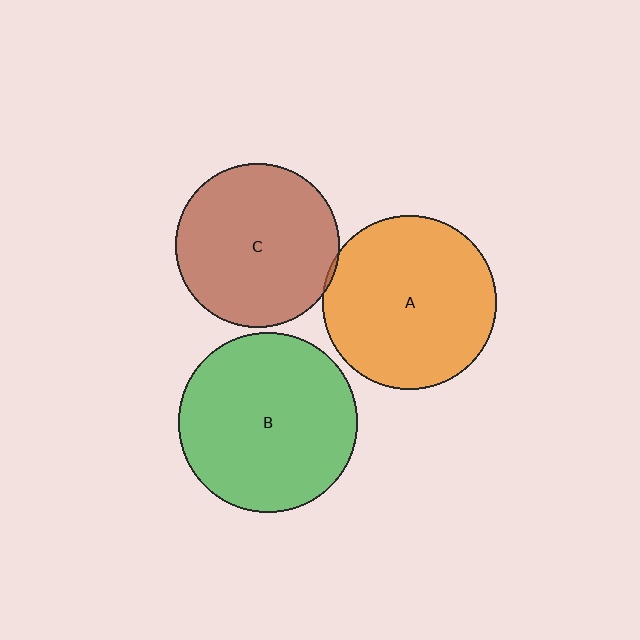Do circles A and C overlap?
Yes.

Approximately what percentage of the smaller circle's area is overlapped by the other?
Approximately 5%.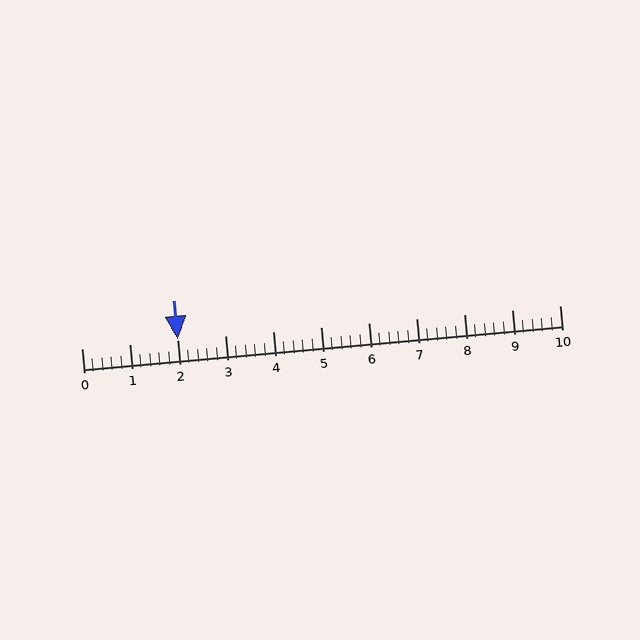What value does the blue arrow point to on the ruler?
The blue arrow points to approximately 2.0.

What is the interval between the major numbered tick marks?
The major tick marks are spaced 1 units apart.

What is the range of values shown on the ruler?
The ruler shows values from 0 to 10.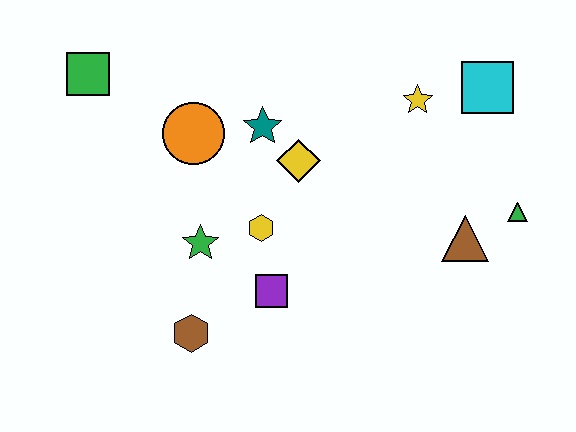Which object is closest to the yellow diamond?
The teal star is closest to the yellow diamond.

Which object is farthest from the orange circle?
The green triangle is farthest from the orange circle.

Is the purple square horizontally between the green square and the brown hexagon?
No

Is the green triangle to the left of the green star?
No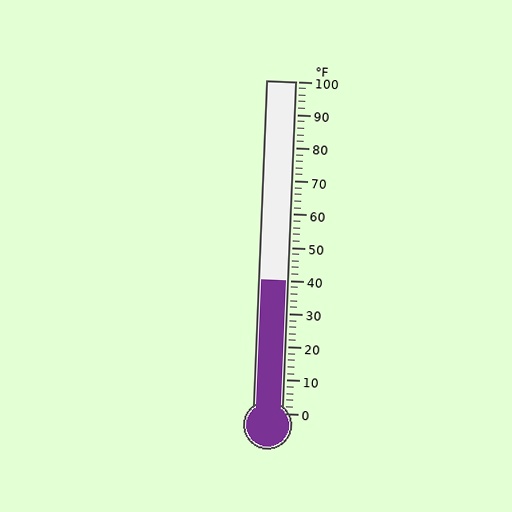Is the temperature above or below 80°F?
The temperature is below 80°F.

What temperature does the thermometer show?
The thermometer shows approximately 40°F.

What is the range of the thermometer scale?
The thermometer scale ranges from 0°F to 100°F.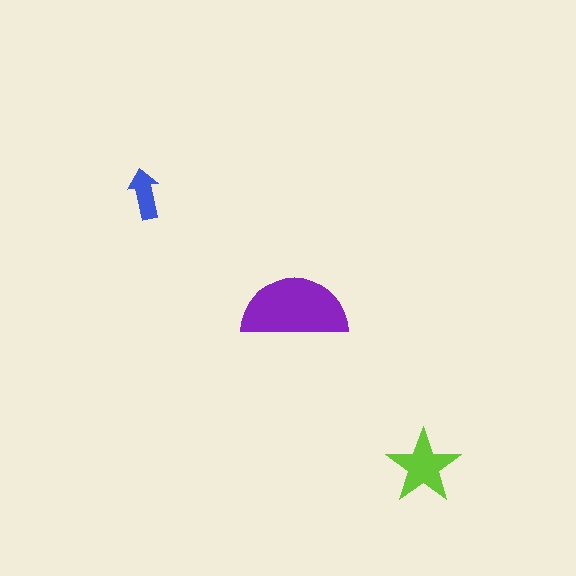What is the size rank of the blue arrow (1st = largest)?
3rd.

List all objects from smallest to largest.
The blue arrow, the lime star, the purple semicircle.